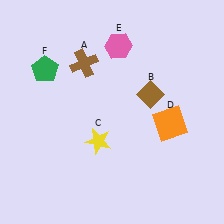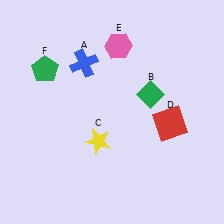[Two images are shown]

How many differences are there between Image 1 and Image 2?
There are 3 differences between the two images.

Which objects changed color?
A changed from brown to blue. B changed from brown to green. D changed from orange to red.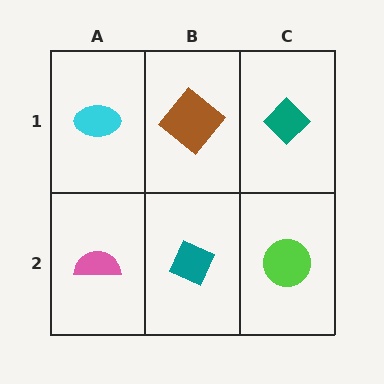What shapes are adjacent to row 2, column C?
A teal diamond (row 1, column C), a teal diamond (row 2, column B).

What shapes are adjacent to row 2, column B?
A brown diamond (row 1, column B), a pink semicircle (row 2, column A), a lime circle (row 2, column C).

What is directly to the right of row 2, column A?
A teal diamond.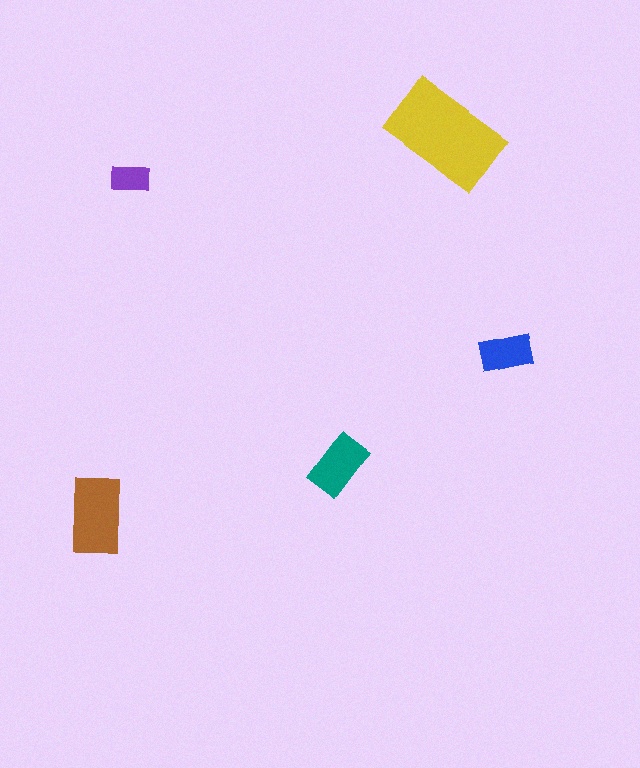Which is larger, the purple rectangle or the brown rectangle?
The brown one.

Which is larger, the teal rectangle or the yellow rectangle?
The yellow one.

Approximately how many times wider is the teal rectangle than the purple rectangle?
About 1.5 times wider.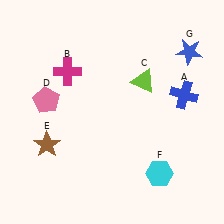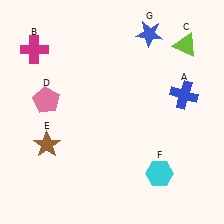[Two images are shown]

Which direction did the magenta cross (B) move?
The magenta cross (B) moved left.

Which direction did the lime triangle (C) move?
The lime triangle (C) moved right.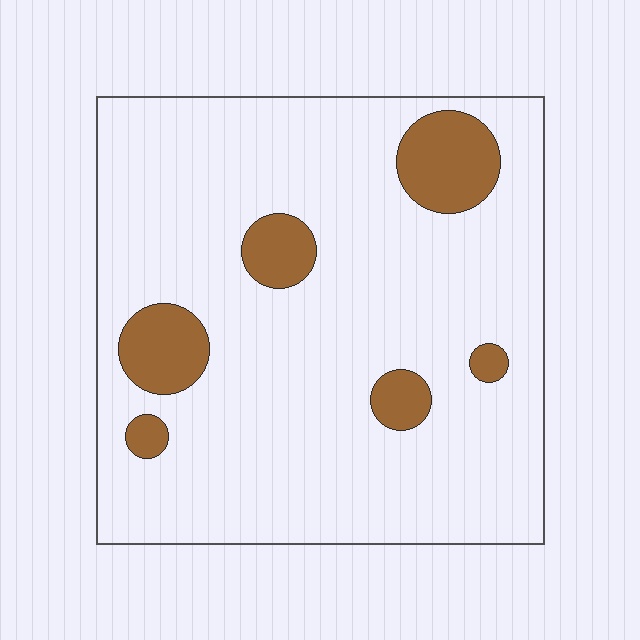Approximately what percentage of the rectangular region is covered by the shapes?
Approximately 15%.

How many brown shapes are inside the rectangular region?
6.